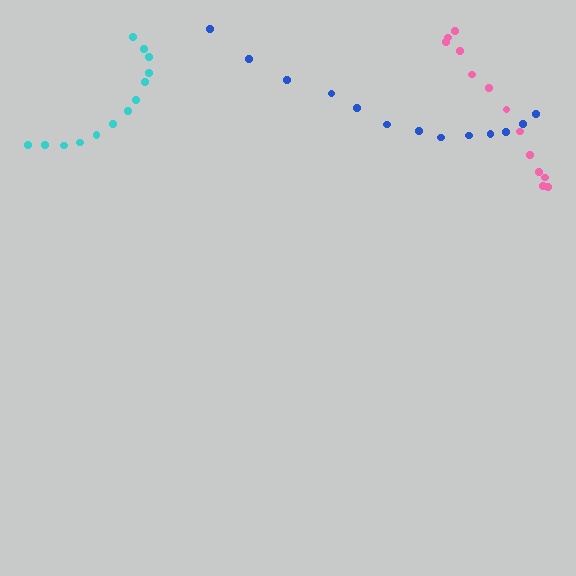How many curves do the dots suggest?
There are 3 distinct paths.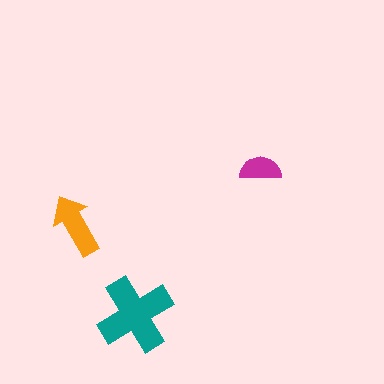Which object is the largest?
The teal cross.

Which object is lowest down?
The teal cross is bottommost.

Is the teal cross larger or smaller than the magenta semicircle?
Larger.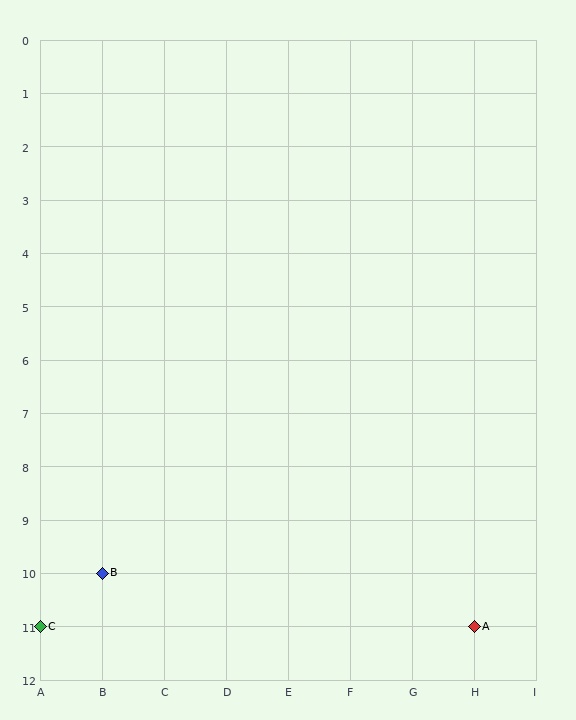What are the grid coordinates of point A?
Point A is at grid coordinates (H, 11).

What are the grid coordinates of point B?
Point B is at grid coordinates (B, 10).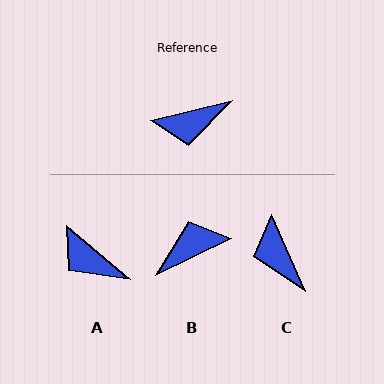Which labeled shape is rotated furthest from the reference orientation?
B, about 168 degrees away.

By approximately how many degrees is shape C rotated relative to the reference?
Approximately 80 degrees clockwise.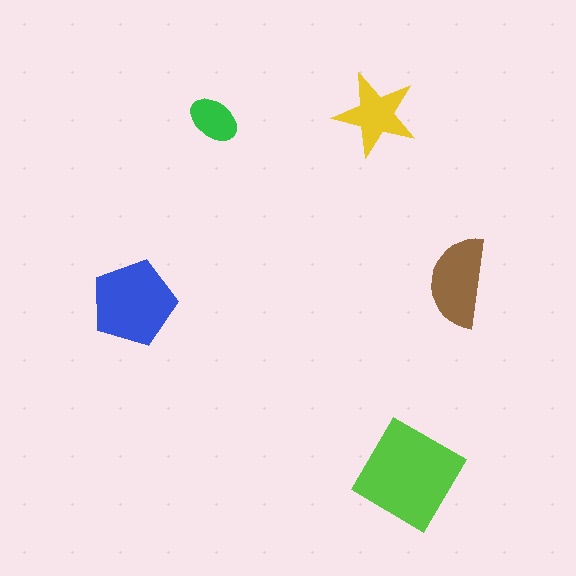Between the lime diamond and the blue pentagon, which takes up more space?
The lime diamond.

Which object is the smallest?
The green ellipse.